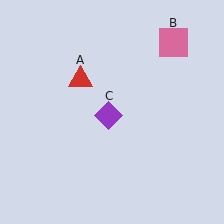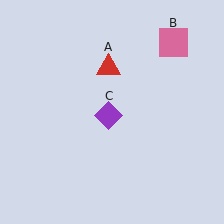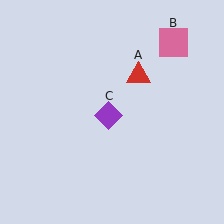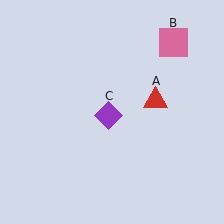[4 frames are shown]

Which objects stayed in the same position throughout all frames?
Pink square (object B) and purple diamond (object C) remained stationary.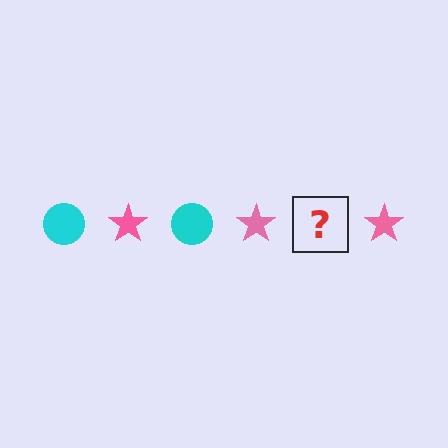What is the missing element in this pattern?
The missing element is a cyan circle.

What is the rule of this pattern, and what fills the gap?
The rule is that the pattern alternates between cyan circle and pink star. The gap should be filled with a cyan circle.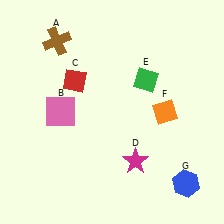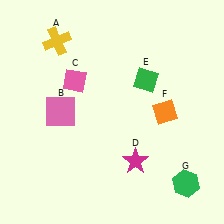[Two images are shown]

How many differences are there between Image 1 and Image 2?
There are 3 differences between the two images.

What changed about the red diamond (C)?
In Image 1, C is red. In Image 2, it changed to pink.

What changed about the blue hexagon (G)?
In Image 1, G is blue. In Image 2, it changed to green.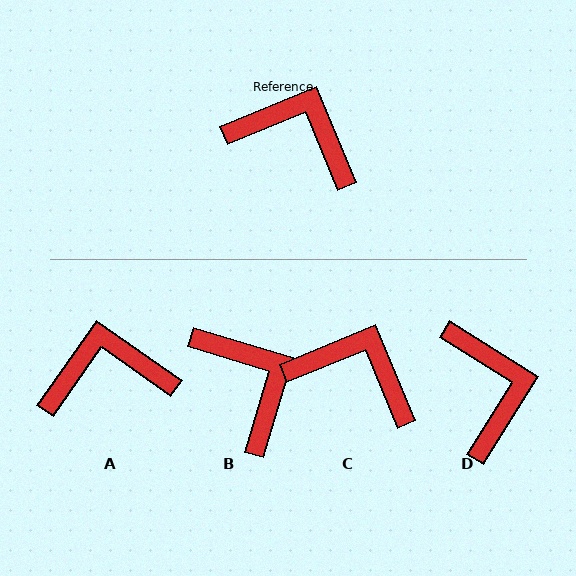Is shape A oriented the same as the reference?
No, it is off by about 32 degrees.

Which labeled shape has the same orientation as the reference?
C.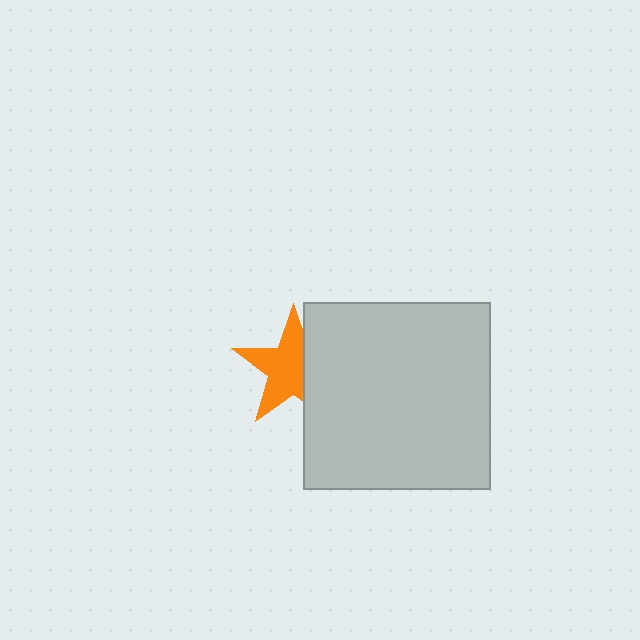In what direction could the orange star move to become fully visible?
The orange star could move left. That would shift it out from behind the light gray square entirely.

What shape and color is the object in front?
The object in front is a light gray square.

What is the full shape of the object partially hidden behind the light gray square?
The partially hidden object is an orange star.